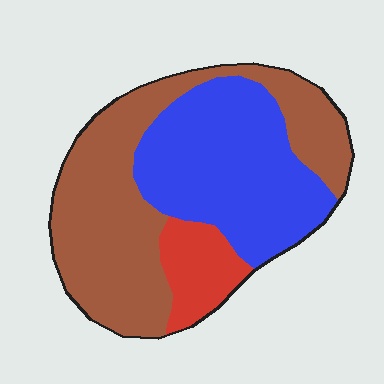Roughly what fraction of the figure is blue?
Blue covers about 40% of the figure.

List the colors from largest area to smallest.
From largest to smallest: brown, blue, red.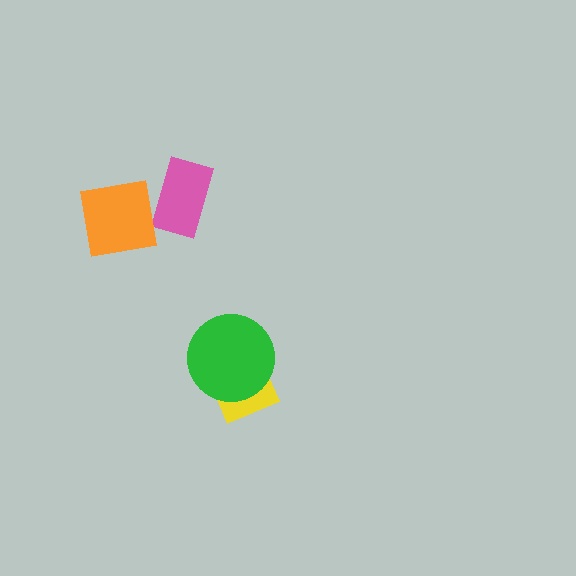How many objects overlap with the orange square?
1 object overlaps with the orange square.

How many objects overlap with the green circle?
1 object overlaps with the green circle.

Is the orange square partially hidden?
No, no other shape covers it.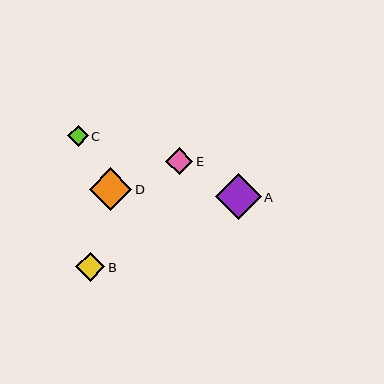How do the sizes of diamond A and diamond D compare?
Diamond A and diamond D are approximately the same size.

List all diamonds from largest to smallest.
From largest to smallest: A, D, B, E, C.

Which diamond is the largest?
Diamond A is the largest with a size of approximately 46 pixels.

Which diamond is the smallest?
Diamond C is the smallest with a size of approximately 21 pixels.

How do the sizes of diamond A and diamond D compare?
Diamond A and diamond D are approximately the same size.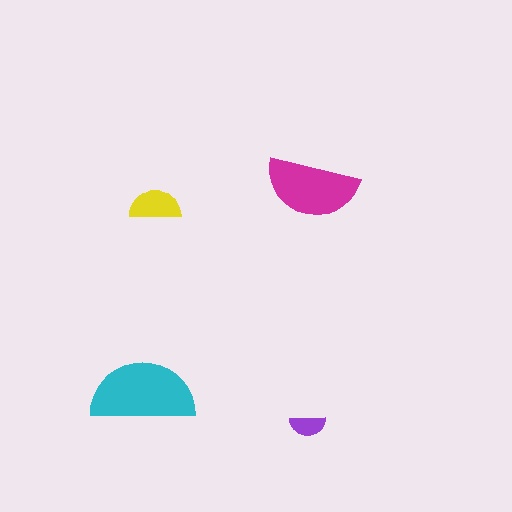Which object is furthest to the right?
The magenta semicircle is rightmost.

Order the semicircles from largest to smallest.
the cyan one, the magenta one, the yellow one, the purple one.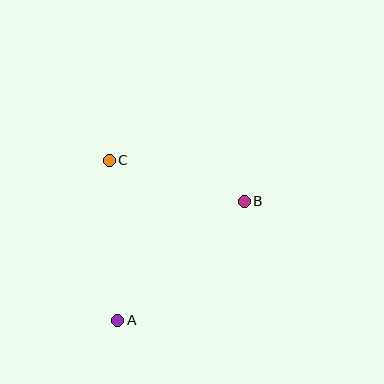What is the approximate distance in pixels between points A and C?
The distance between A and C is approximately 160 pixels.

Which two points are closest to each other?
Points B and C are closest to each other.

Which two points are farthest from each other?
Points A and B are farthest from each other.